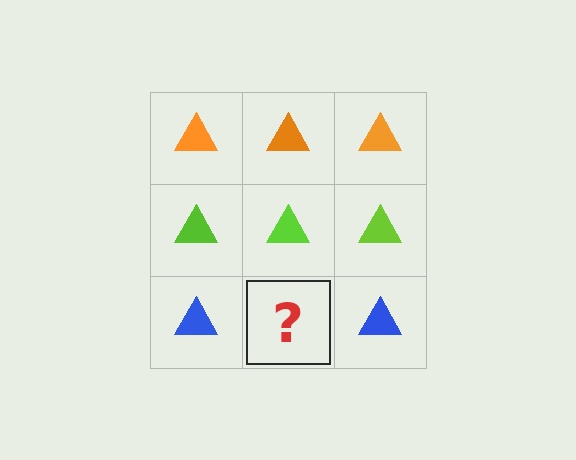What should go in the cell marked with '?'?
The missing cell should contain a blue triangle.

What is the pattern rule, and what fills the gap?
The rule is that each row has a consistent color. The gap should be filled with a blue triangle.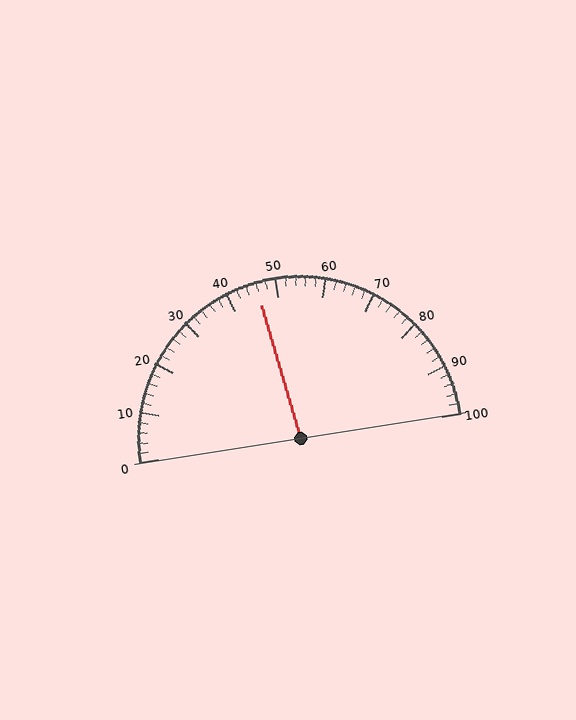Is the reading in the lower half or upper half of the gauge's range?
The reading is in the lower half of the range (0 to 100).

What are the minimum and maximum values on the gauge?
The gauge ranges from 0 to 100.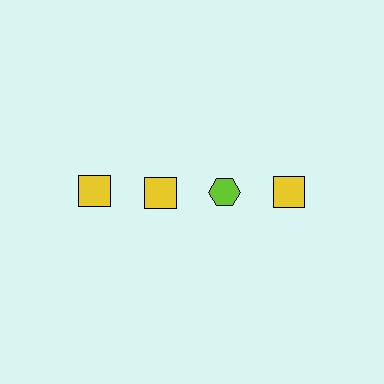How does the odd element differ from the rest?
It differs in both color (lime instead of yellow) and shape (hexagon instead of square).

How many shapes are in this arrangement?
There are 4 shapes arranged in a grid pattern.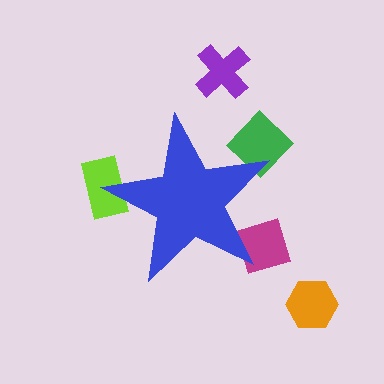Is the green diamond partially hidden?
Yes, the green diamond is partially hidden behind the blue star.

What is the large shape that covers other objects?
A blue star.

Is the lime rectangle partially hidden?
Yes, the lime rectangle is partially hidden behind the blue star.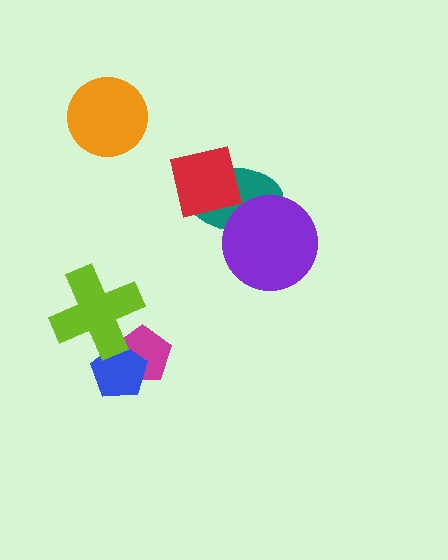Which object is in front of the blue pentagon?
The lime cross is in front of the blue pentagon.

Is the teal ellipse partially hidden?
Yes, it is partially covered by another shape.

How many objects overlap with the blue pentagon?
2 objects overlap with the blue pentagon.